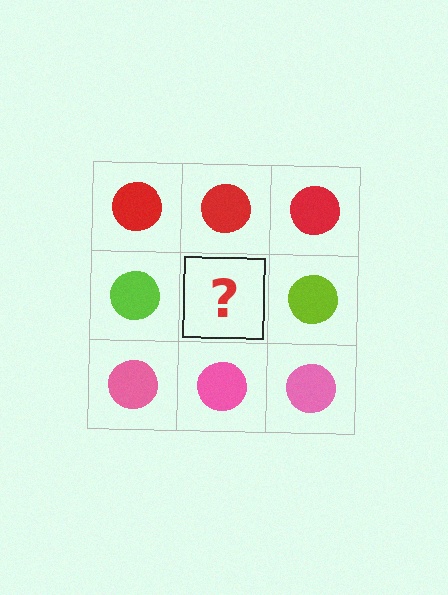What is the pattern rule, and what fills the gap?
The rule is that each row has a consistent color. The gap should be filled with a lime circle.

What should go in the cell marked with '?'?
The missing cell should contain a lime circle.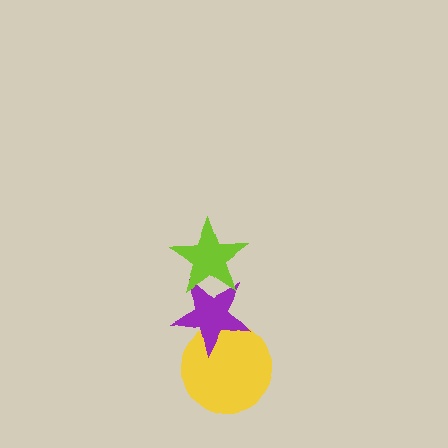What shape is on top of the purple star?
The lime star is on top of the purple star.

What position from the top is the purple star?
The purple star is 2nd from the top.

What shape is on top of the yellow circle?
The purple star is on top of the yellow circle.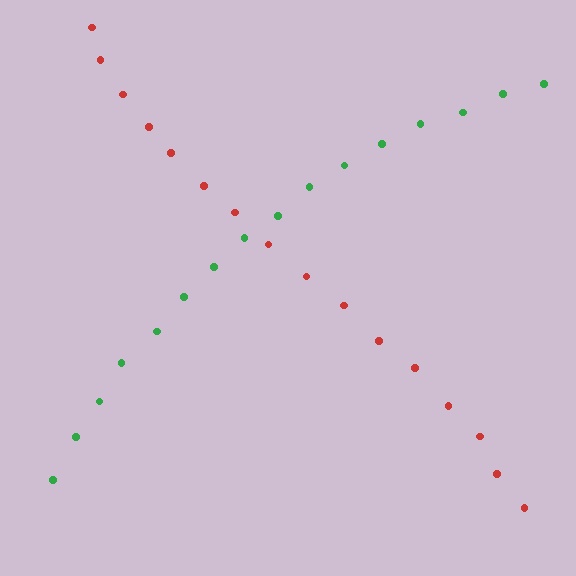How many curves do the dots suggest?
There are 2 distinct paths.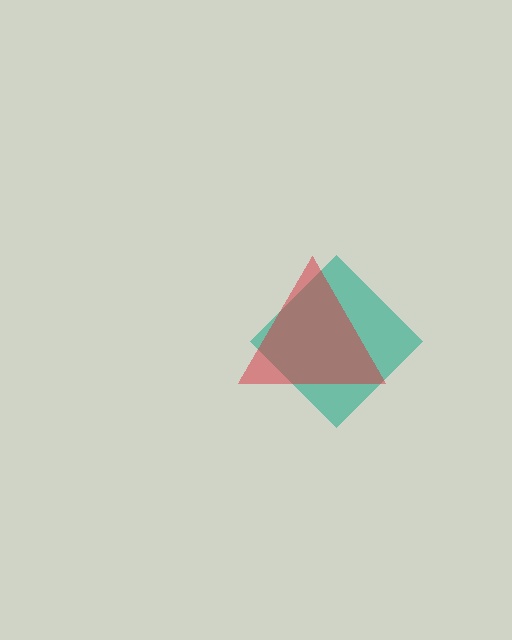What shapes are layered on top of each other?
The layered shapes are: a teal diamond, a red triangle.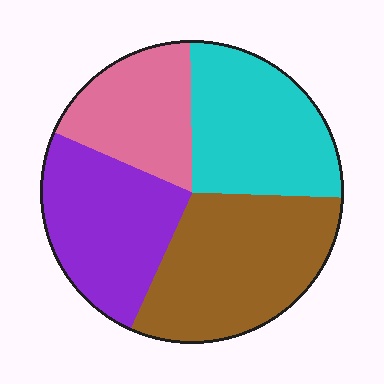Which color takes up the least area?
Pink, at roughly 20%.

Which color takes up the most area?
Brown, at roughly 30%.